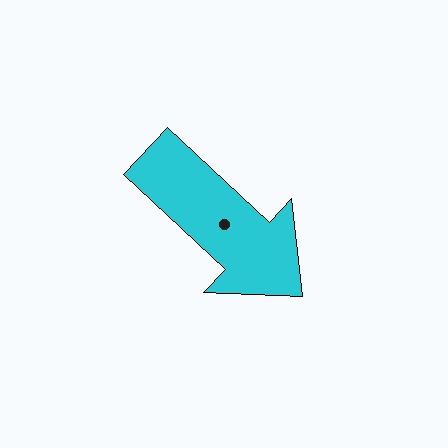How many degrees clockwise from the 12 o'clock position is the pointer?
Approximately 133 degrees.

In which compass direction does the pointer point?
Southeast.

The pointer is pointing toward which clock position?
Roughly 4 o'clock.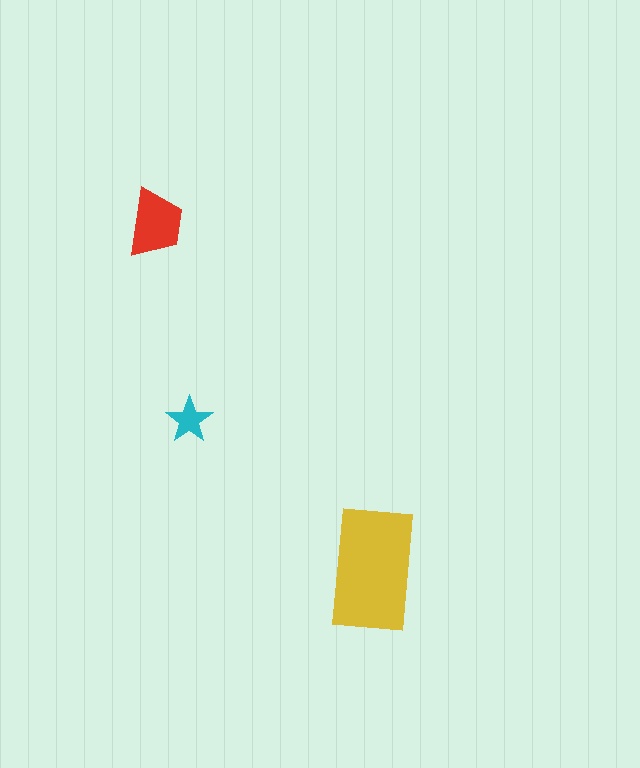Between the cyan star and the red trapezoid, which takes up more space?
The red trapezoid.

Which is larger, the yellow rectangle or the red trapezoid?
The yellow rectangle.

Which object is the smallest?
The cyan star.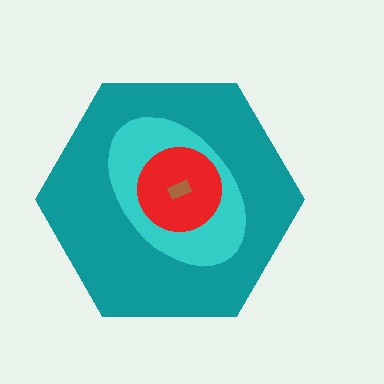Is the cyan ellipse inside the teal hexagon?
Yes.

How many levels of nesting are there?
4.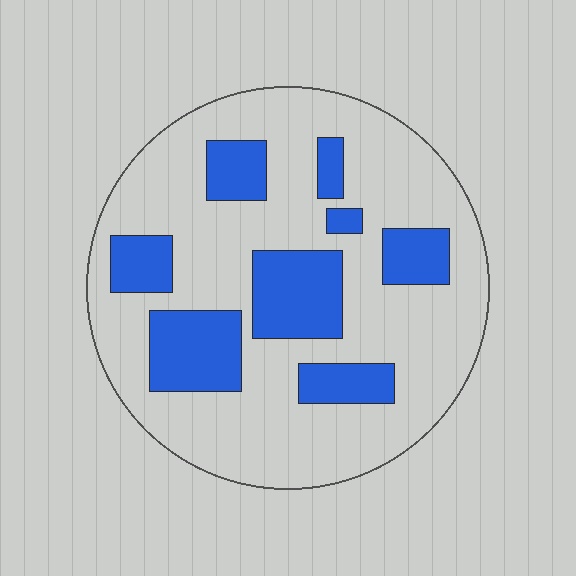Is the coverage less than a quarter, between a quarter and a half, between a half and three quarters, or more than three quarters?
Between a quarter and a half.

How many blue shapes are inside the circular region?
8.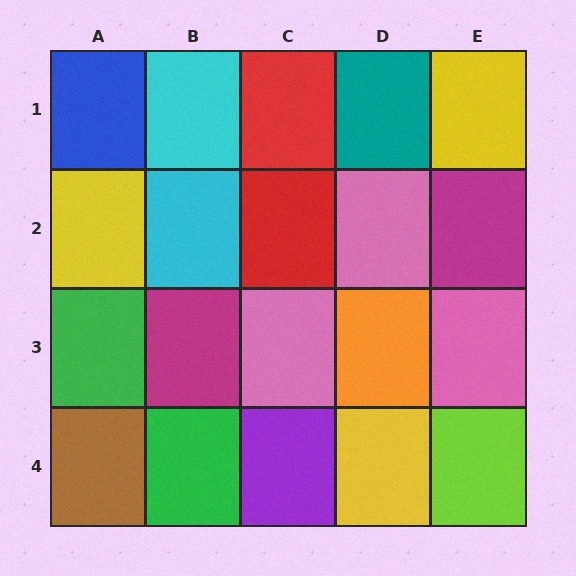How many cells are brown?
1 cell is brown.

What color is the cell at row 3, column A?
Green.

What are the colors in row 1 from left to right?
Blue, cyan, red, teal, yellow.